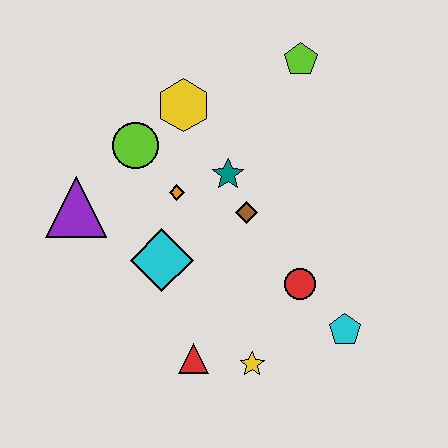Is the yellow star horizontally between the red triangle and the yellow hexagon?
No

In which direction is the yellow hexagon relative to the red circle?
The yellow hexagon is above the red circle.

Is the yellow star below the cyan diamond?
Yes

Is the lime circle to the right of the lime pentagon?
No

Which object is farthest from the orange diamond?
The cyan pentagon is farthest from the orange diamond.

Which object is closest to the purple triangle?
The lime circle is closest to the purple triangle.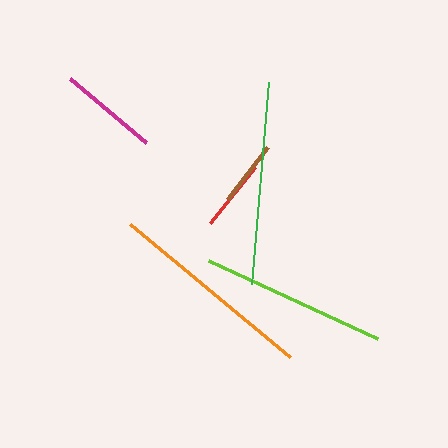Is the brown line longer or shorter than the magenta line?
The magenta line is longer than the brown line.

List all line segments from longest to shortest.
From longest to shortest: orange, green, lime, magenta, red, brown.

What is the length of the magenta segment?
The magenta segment is approximately 99 pixels long.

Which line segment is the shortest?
The brown line is the shortest at approximately 66 pixels.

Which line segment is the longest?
The orange line is the longest at approximately 208 pixels.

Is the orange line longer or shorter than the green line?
The orange line is longer than the green line.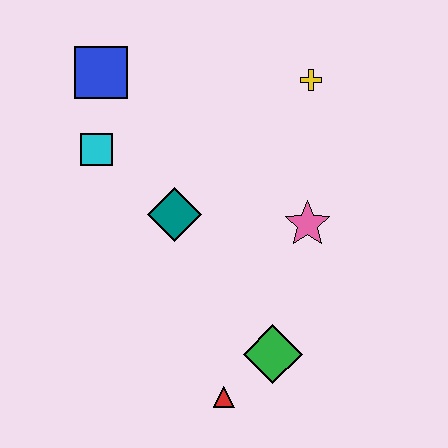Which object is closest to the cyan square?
The blue square is closest to the cyan square.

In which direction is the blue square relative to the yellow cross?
The blue square is to the left of the yellow cross.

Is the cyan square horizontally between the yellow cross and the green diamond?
No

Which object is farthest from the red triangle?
The blue square is farthest from the red triangle.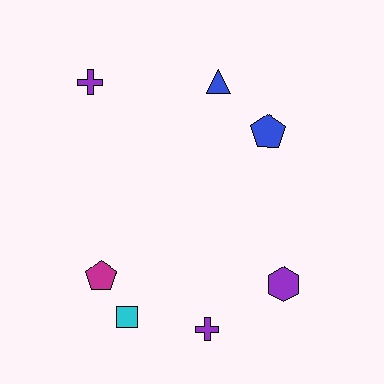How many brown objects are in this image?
There are no brown objects.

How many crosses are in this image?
There are 2 crosses.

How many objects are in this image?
There are 7 objects.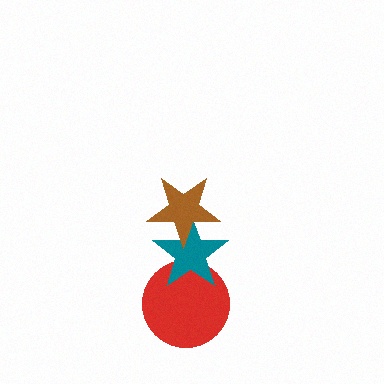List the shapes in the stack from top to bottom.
From top to bottom: the brown star, the teal star, the red circle.